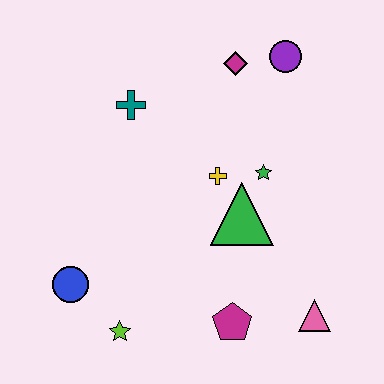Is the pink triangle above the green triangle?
No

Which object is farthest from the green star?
The blue circle is farthest from the green star.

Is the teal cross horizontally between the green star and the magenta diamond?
No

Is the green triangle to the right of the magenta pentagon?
Yes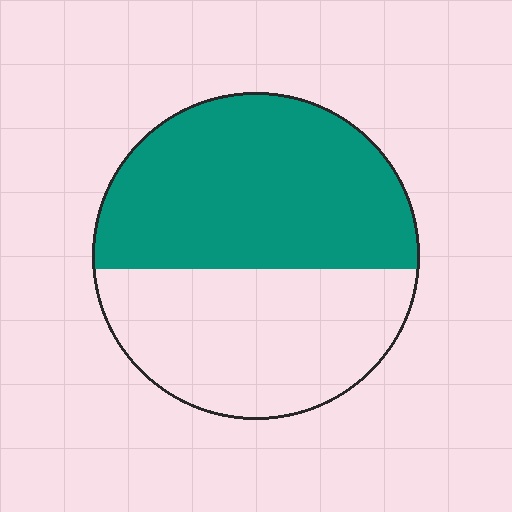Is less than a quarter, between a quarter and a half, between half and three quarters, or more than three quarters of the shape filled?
Between half and three quarters.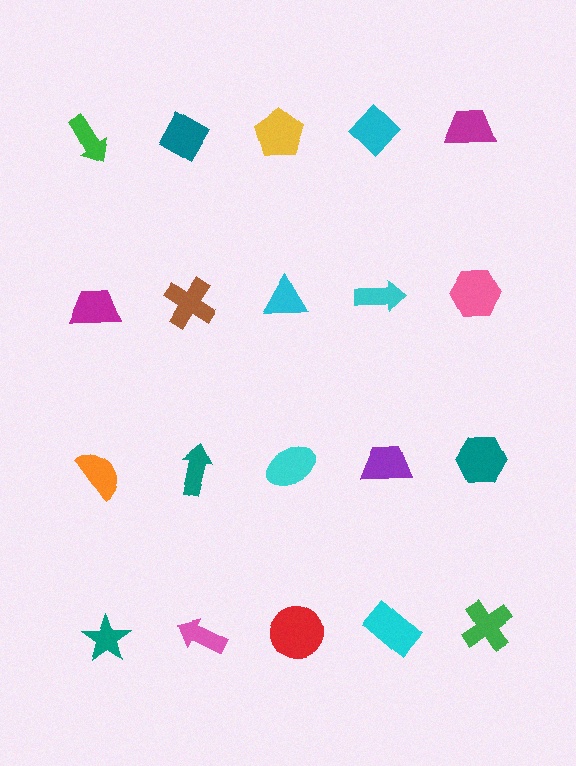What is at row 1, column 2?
A teal diamond.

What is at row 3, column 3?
A cyan ellipse.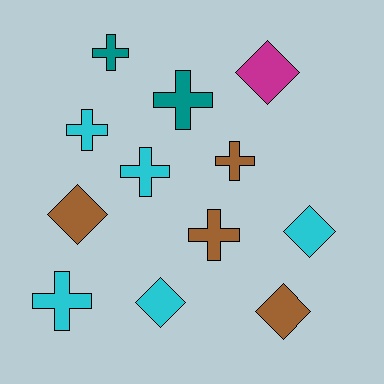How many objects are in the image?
There are 12 objects.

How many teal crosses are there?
There are 2 teal crosses.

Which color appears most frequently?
Cyan, with 5 objects.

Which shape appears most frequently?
Cross, with 7 objects.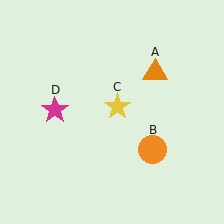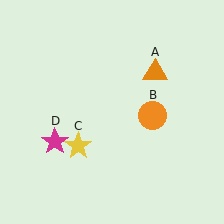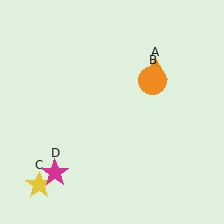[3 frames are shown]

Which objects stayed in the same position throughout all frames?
Orange triangle (object A) remained stationary.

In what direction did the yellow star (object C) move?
The yellow star (object C) moved down and to the left.